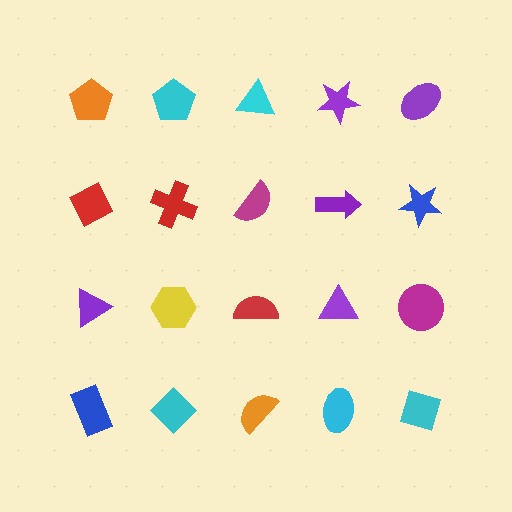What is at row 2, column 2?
A red cross.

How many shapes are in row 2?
5 shapes.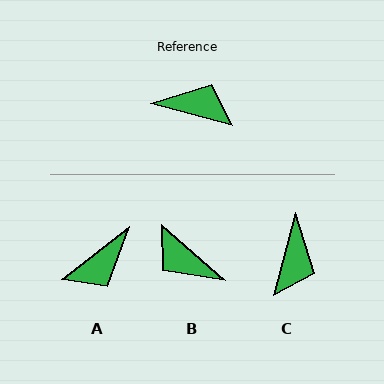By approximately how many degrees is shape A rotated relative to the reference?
Approximately 127 degrees clockwise.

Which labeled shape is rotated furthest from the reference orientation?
B, about 154 degrees away.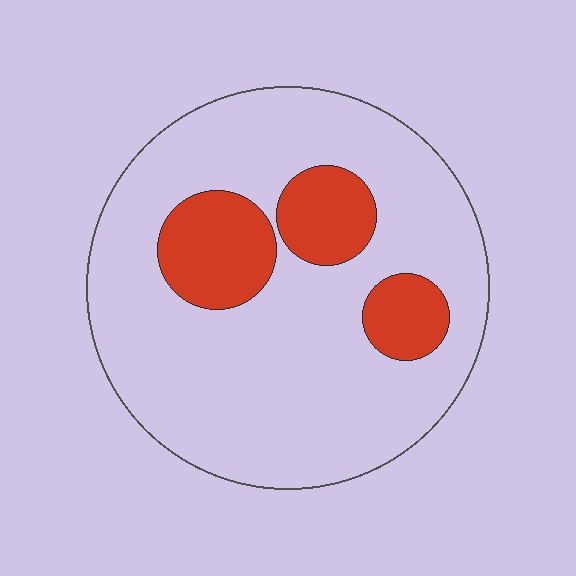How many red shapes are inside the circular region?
3.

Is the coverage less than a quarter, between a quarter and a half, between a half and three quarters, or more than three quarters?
Less than a quarter.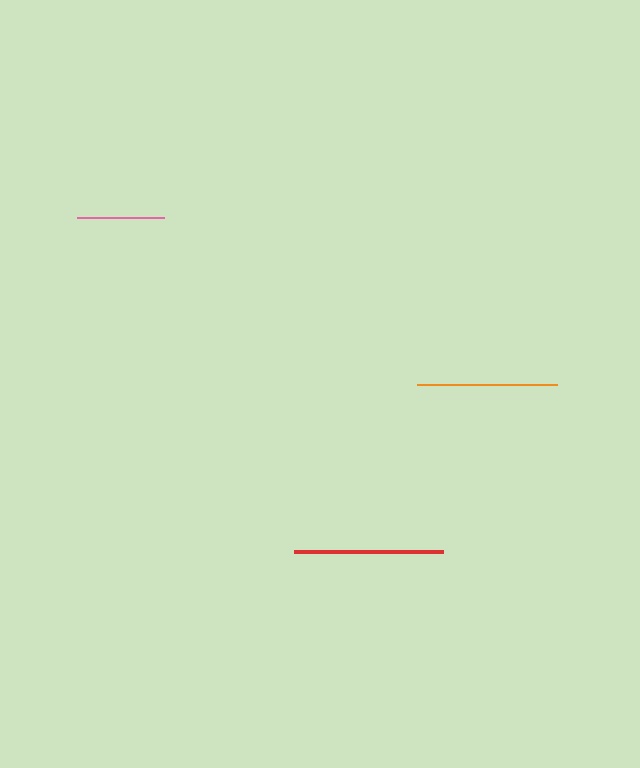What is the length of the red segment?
The red segment is approximately 150 pixels long.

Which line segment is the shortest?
The pink line is the shortest at approximately 87 pixels.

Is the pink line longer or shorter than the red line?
The red line is longer than the pink line.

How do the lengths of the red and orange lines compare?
The red and orange lines are approximately the same length.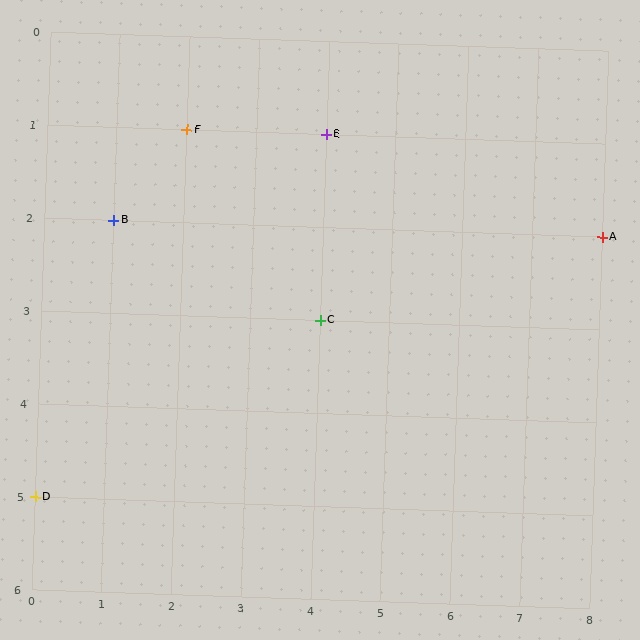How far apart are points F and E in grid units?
Points F and E are 2 columns apart.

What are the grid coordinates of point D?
Point D is at grid coordinates (0, 5).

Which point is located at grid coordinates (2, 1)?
Point F is at (2, 1).